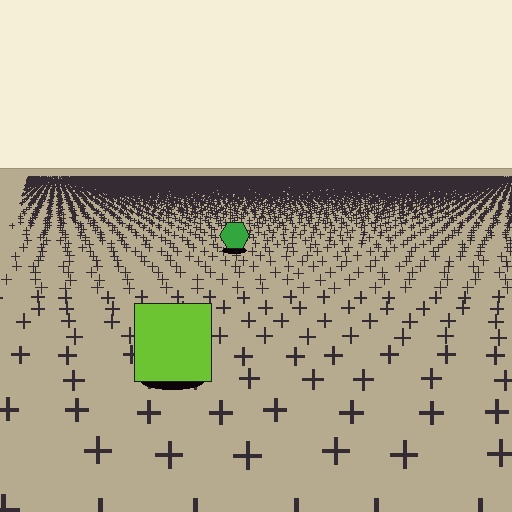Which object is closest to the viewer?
The lime square is closest. The texture marks near it are larger and more spread out.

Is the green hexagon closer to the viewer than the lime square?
No. The lime square is closer — you can tell from the texture gradient: the ground texture is coarser near it.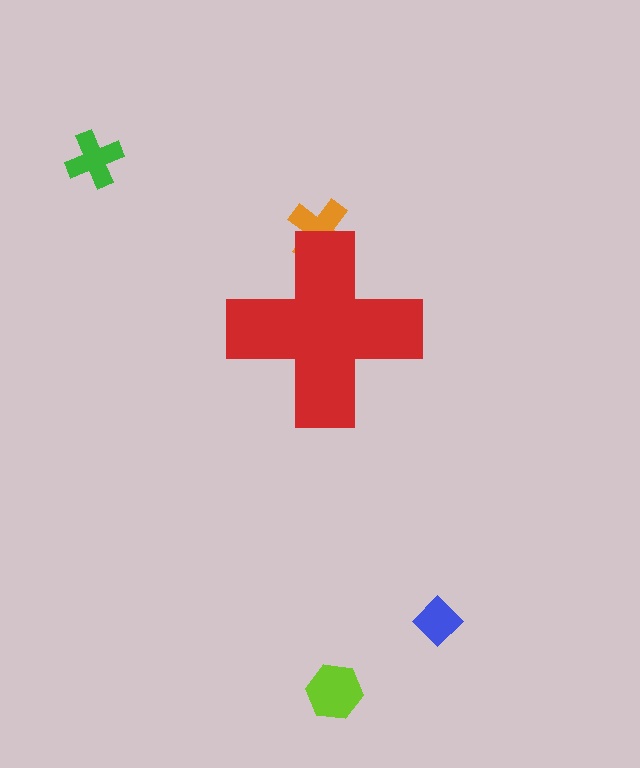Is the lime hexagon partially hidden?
No, the lime hexagon is fully visible.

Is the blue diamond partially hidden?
No, the blue diamond is fully visible.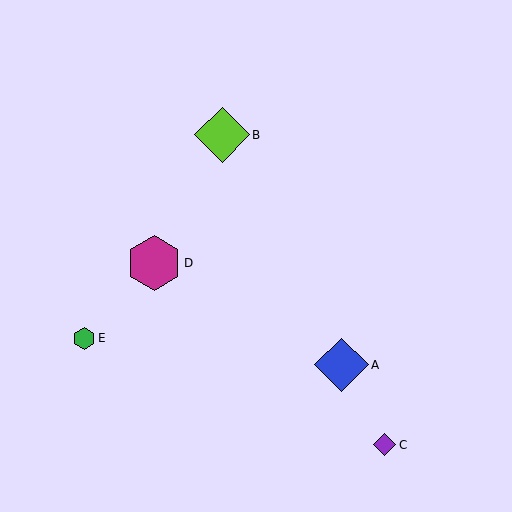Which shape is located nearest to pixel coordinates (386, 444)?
The purple diamond (labeled C) at (385, 445) is nearest to that location.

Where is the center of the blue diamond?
The center of the blue diamond is at (342, 365).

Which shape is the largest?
The lime diamond (labeled B) is the largest.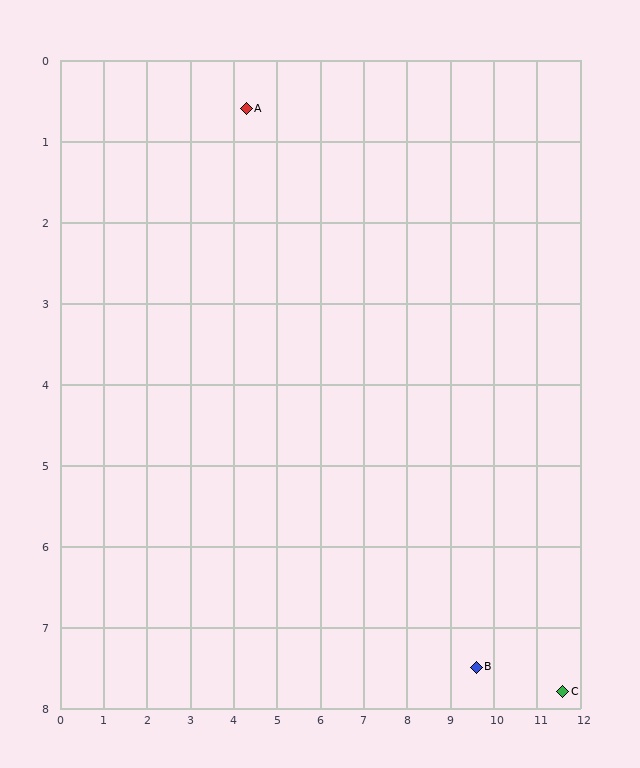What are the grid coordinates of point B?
Point B is at approximately (9.6, 7.5).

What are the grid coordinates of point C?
Point C is at approximately (11.6, 7.8).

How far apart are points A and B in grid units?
Points A and B are about 8.7 grid units apart.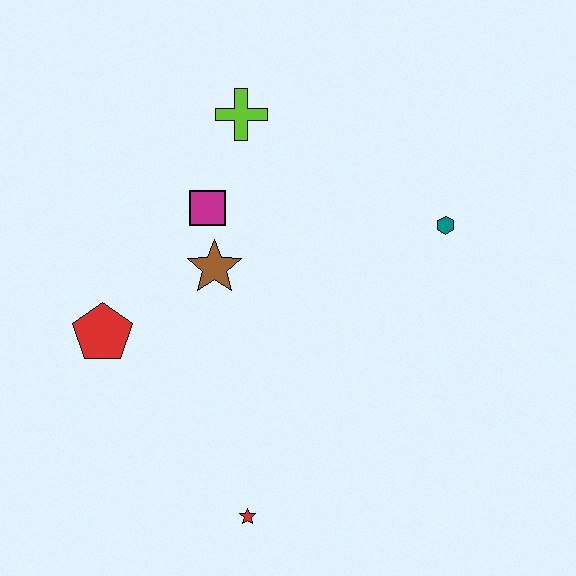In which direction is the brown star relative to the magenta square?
The brown star is below the magenta square.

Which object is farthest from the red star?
The lime cross is farthest from the red star.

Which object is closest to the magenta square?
The brown star is closest to the magenta square.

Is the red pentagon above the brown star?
No